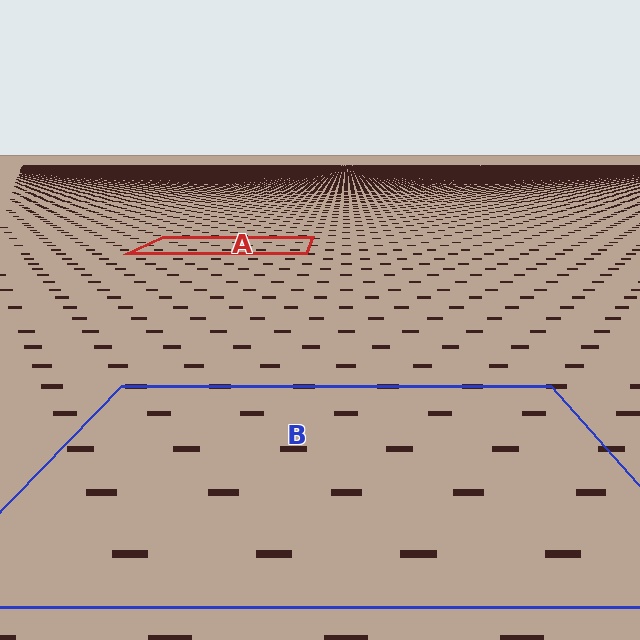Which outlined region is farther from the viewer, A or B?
Region A is farther from the viewer — the texture elements inside it appear smaller and more densely packed.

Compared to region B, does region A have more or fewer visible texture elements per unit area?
Region A has more texture elements per unit area — they are packed more densely because it is farther away.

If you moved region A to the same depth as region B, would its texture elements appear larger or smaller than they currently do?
They would appear larger. At a closer depth, the same texture elements are projected at a bigger on-screen size.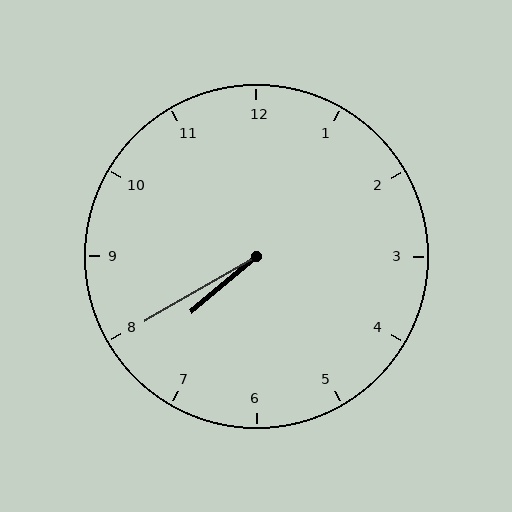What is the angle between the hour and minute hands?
Approximately 10 degrees.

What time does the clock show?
7:40.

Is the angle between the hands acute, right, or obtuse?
It is acute.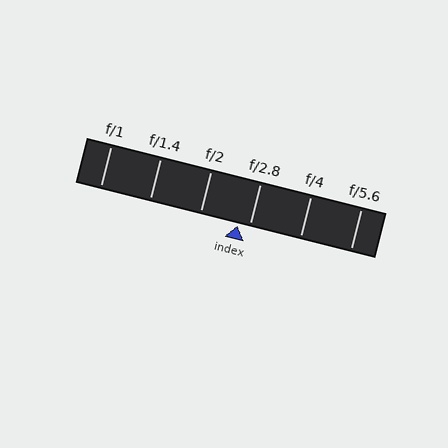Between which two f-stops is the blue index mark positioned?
The index mark is between f/2 and f/2.8.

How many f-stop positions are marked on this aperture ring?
There are 6 f-stop positions marked.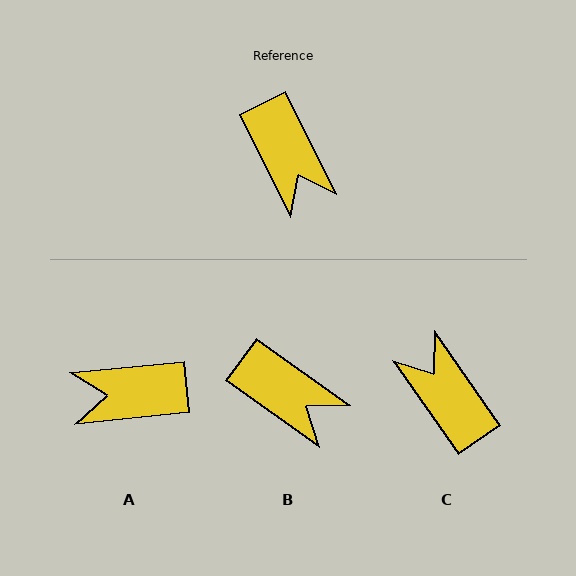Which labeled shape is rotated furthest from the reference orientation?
C, about 171 degrees away.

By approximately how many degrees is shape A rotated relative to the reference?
Approximately 111 degrees clockwise.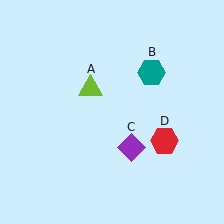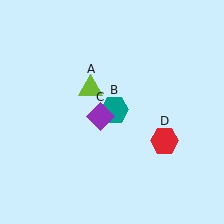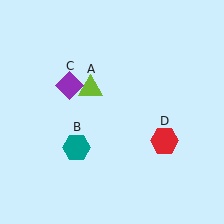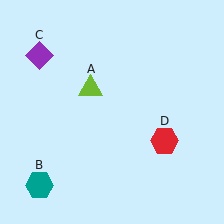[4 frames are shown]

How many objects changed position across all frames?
2 objects changed position: teal hexagon (object B), purple diamond (object C).